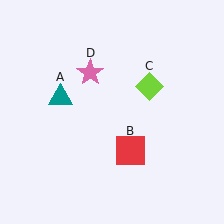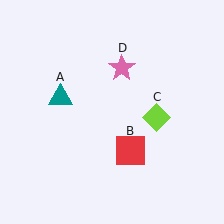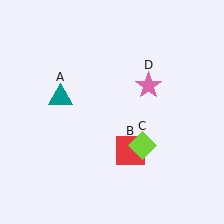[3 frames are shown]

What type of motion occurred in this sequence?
The lime diamond (object C), pink star (object D) rotated clockwise around the center of the scene.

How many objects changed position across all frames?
2 objects changed position: lime diamond (object C), pink star (object D).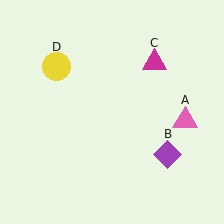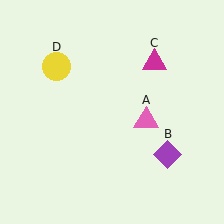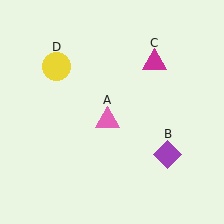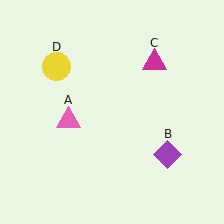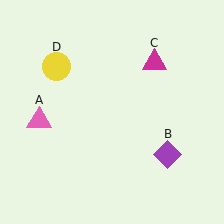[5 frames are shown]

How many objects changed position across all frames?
1 object changed position: pink triangle (object A).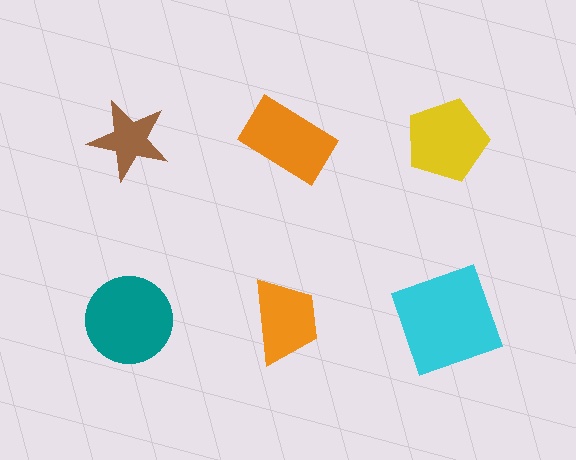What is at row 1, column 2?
An orange rectangle.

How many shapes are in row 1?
3 shapes.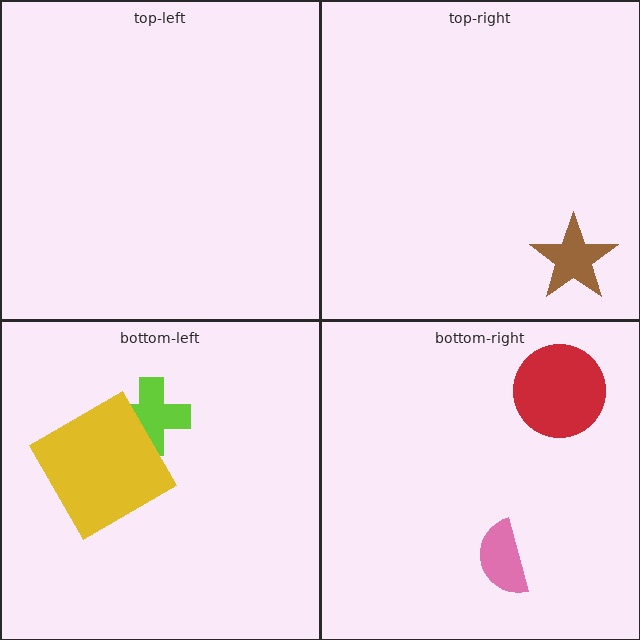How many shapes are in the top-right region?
1.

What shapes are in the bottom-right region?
The pink semicircle, the red circle.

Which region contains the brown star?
The top-right region.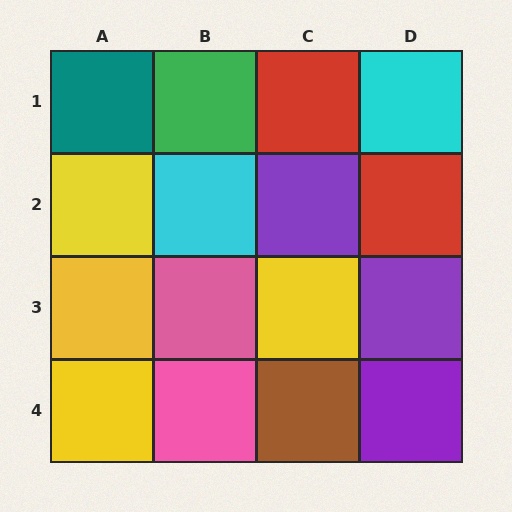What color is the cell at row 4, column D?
Purple.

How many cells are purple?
3 cells are purple.